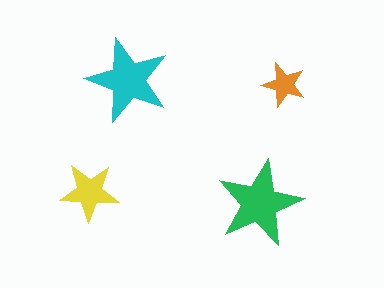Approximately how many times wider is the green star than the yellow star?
About 1.5 times wider.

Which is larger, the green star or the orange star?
The green one.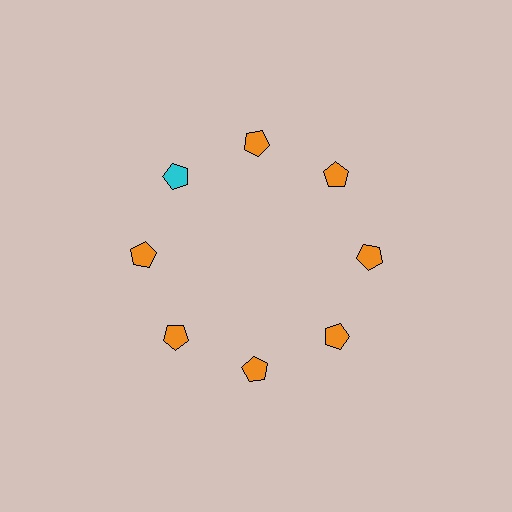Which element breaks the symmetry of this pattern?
The cyan pentagon at roughly the 10 o'clock position breaks the symmetry. All other shapes are orange pentagons.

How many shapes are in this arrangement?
There are 8 shapes arranged in a ring pattern.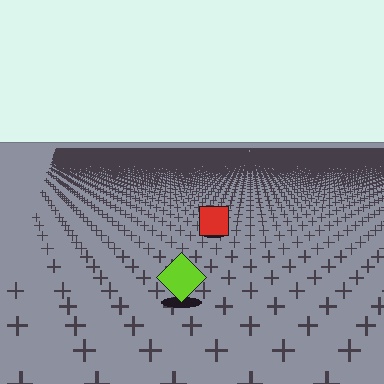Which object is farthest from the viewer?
The red square is farthest from the viewer. It appears smaller and the ground texture around it is denser.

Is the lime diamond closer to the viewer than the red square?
Yes. The lime diamond is closer — you can tell from the texture gradient: the ground texture is coarser near it.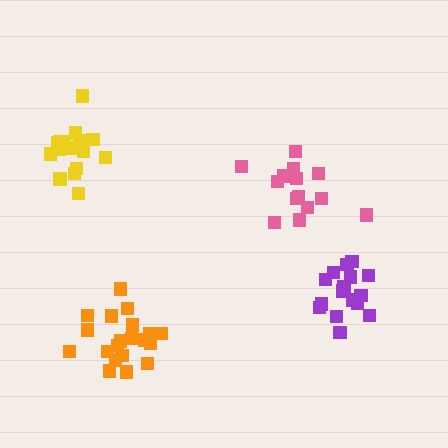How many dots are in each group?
Group 1: 14 dots, Group 2: 16 dots, Group 3: 20 dots, Group 4: 16 dots (66 total).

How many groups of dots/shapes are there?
There are 4 groups.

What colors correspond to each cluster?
The clusters are colored: pink, yellow, orange, purple.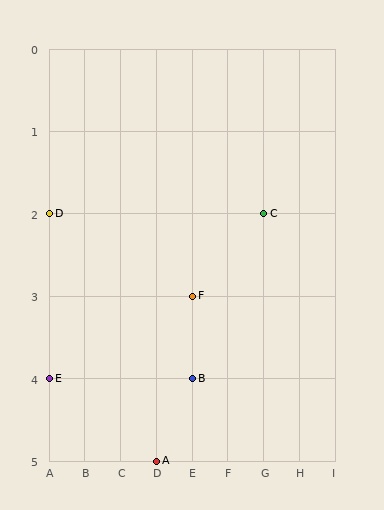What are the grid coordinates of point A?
Point A is at grid coordinates (D, 5).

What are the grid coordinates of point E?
Point E is at grid coordinates (A, 4).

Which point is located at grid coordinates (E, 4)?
Point B is at (E, 4).